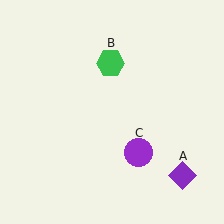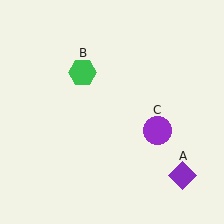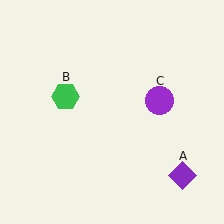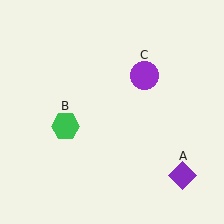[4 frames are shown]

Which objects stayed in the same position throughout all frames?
Purple diamond (object A) remained stationary.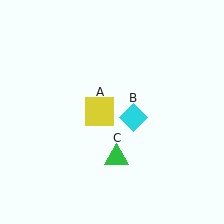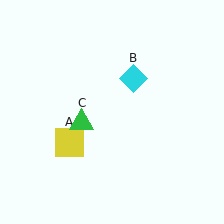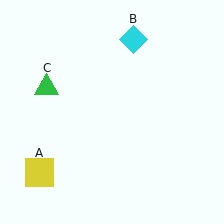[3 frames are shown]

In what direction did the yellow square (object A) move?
The yellow square (object A) moved down and to the left.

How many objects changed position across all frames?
3 objects changed position: yellow square (object A), cyan diamond (object B), green triangle (object C).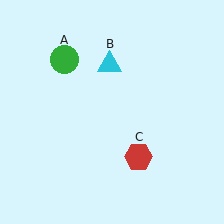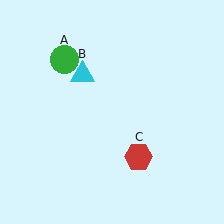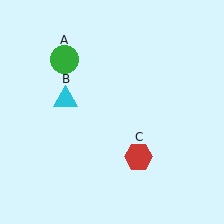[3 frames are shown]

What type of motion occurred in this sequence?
The cyan triangle (object B) rotated counterclockwise around the center of the scene.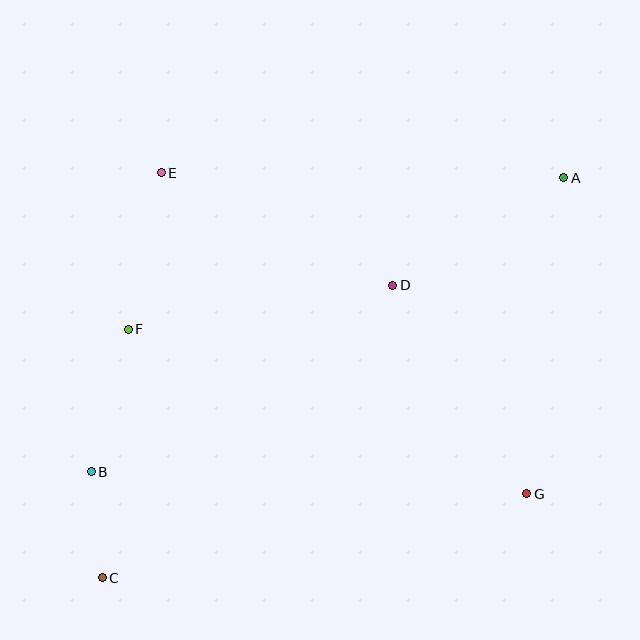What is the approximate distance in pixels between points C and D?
The distance between C and D is approximately 412 pixels.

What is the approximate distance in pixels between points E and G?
The distance between E and G is approximately 486 pixels.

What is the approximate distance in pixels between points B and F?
The distance between B and F is approximately 147 pixels.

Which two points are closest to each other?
Points B and C are closest to each other.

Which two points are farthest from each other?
Points A and C are farthest from each other.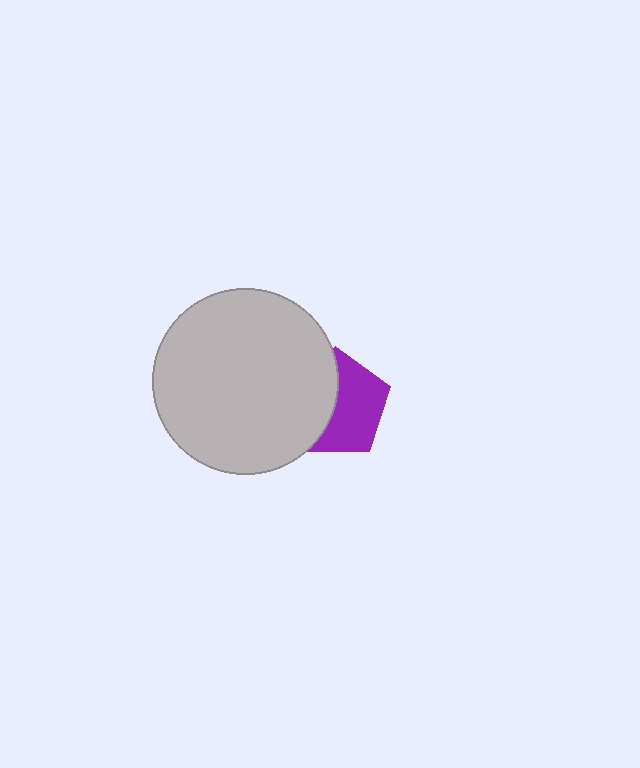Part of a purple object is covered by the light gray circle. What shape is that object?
It is a pentagon.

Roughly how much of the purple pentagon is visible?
About half of it is visible (roughly 55%).